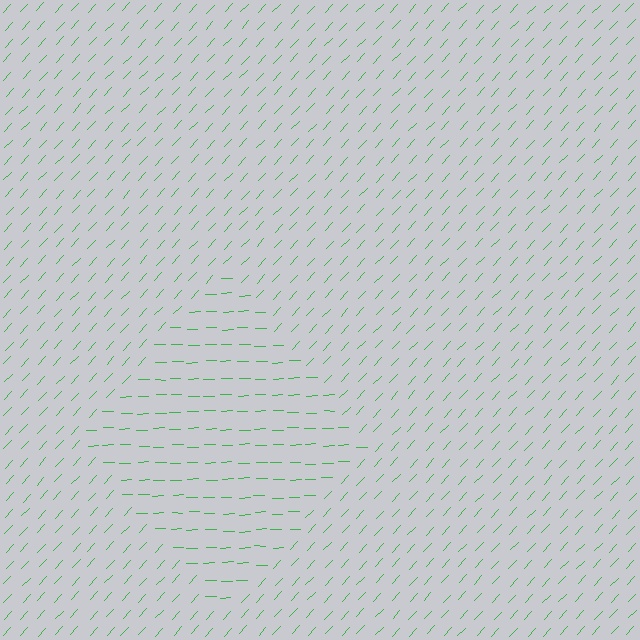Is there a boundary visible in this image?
Yes, there is a texture boundary formed by a change in line orientation.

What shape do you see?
I see a diamond.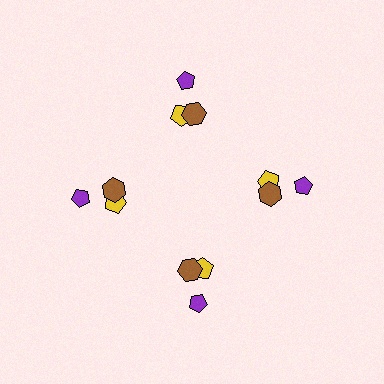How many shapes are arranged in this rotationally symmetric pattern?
There are 12 shapes, arranged in 4 groups of 3.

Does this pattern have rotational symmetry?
Yes, this pattern has 4-fold rotational symmetry. It looks the same after rotating 90 degrees around the center.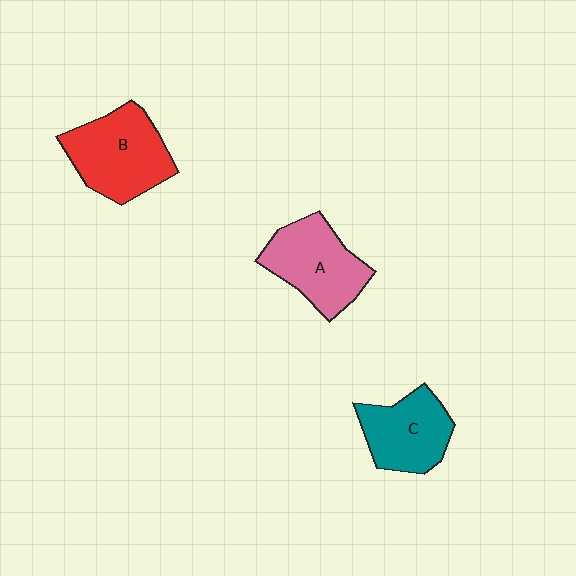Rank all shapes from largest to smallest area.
From largest to smallest: B (red), A (pink), C (teal).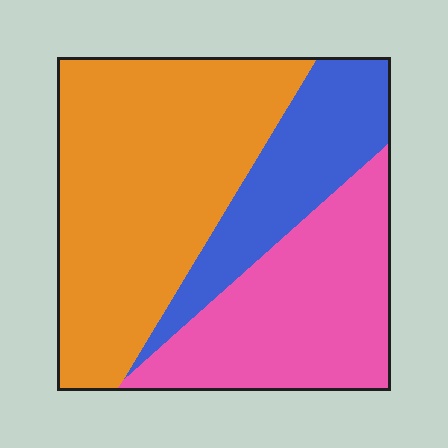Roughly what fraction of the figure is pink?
Pink takes up between a quarter and a half of the figure.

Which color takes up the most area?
Orange, at roughly 50%.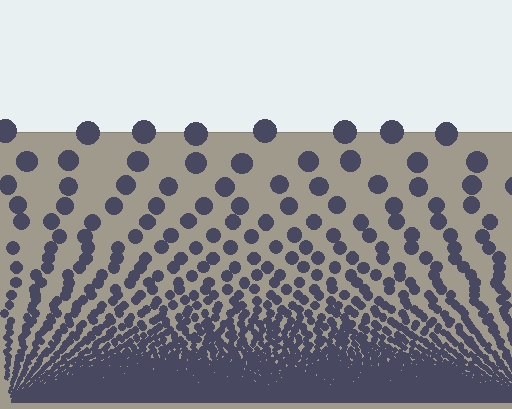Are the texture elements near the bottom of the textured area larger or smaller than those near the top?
Smaller. The gradient is inverted — elements near the bottom are smaller and denser.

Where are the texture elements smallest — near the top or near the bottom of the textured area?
Near the bottom.